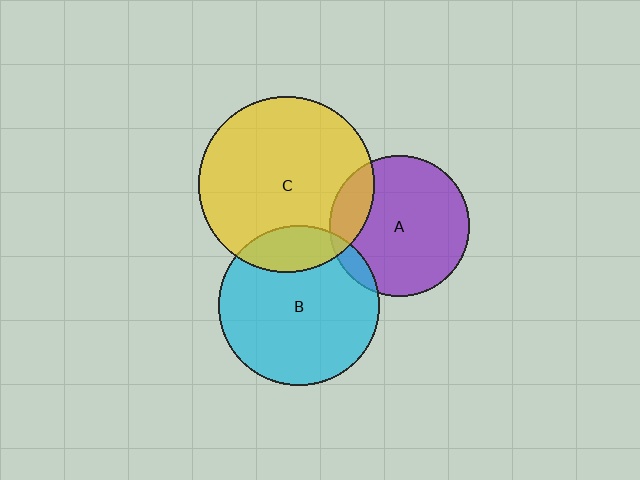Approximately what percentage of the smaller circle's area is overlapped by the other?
Approximately 10%.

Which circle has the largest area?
Circle C (yellow).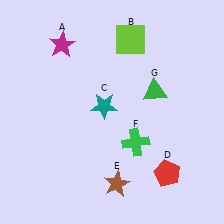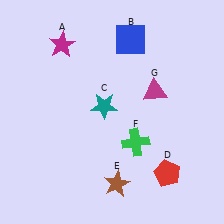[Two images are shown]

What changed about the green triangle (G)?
In Image 1, G is green. In Image 2, it changed to magenta.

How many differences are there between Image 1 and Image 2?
There are 2 differences between the two images.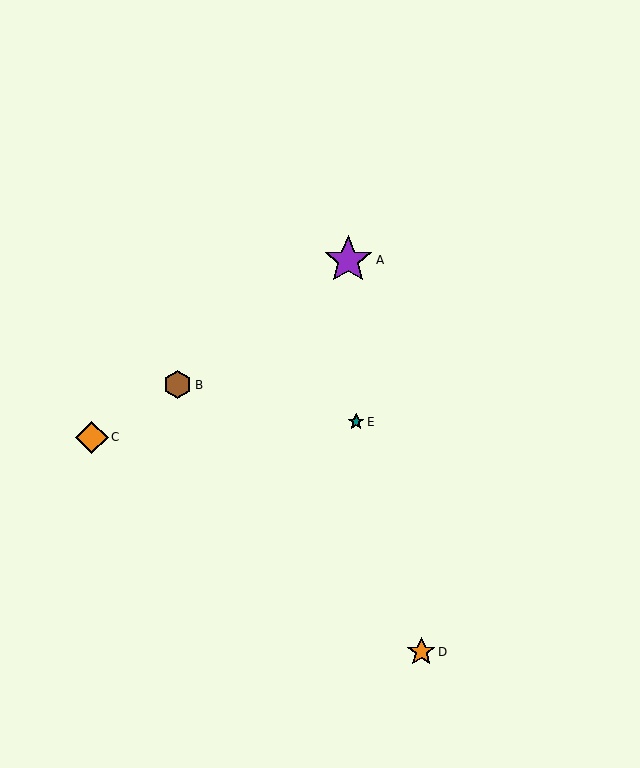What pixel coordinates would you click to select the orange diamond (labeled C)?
Click at (92, 437) to select the orange diamond C.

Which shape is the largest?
The purple star (labeled A) is the largest.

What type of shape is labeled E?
Shape E is a teal star.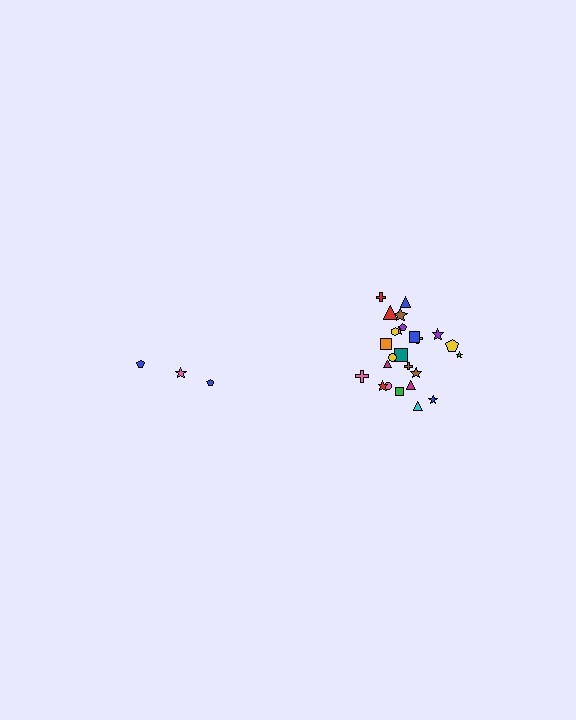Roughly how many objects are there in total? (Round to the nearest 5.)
Roughly 30 objects in total.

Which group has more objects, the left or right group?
The right group.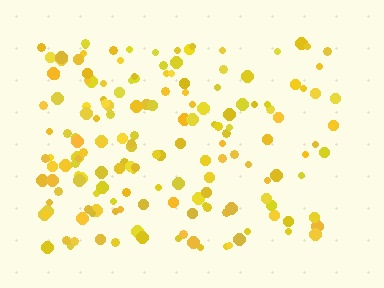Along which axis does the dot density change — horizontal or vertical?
Horizontal.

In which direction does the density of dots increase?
From right to left, with the left side densest.